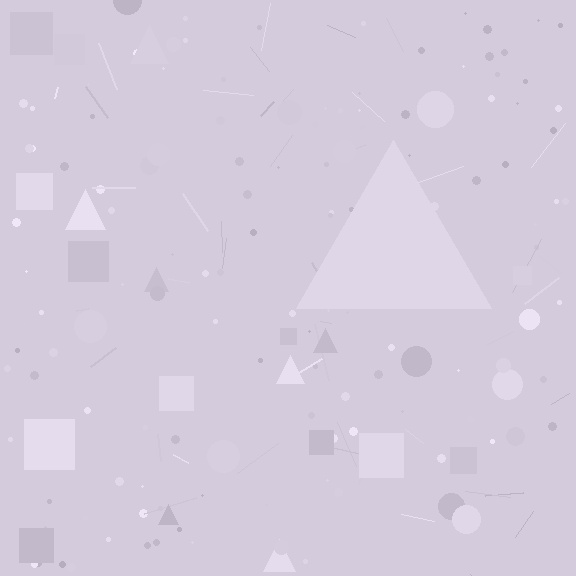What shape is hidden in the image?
A triangle is hidden in the image.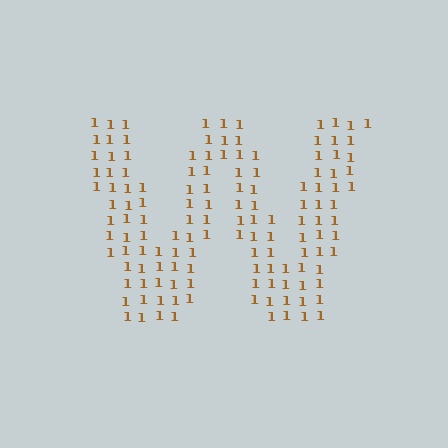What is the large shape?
The large shape is the letter W.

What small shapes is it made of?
It is made of small digit 1's.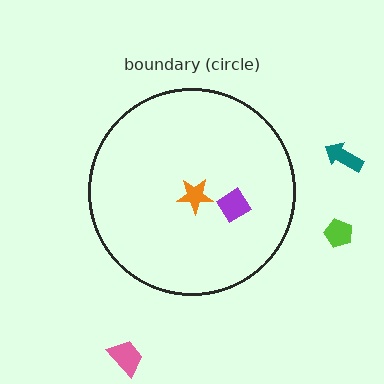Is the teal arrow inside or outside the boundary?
Outside.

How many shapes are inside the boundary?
2 inside, 3 outside.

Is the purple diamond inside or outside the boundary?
Inside.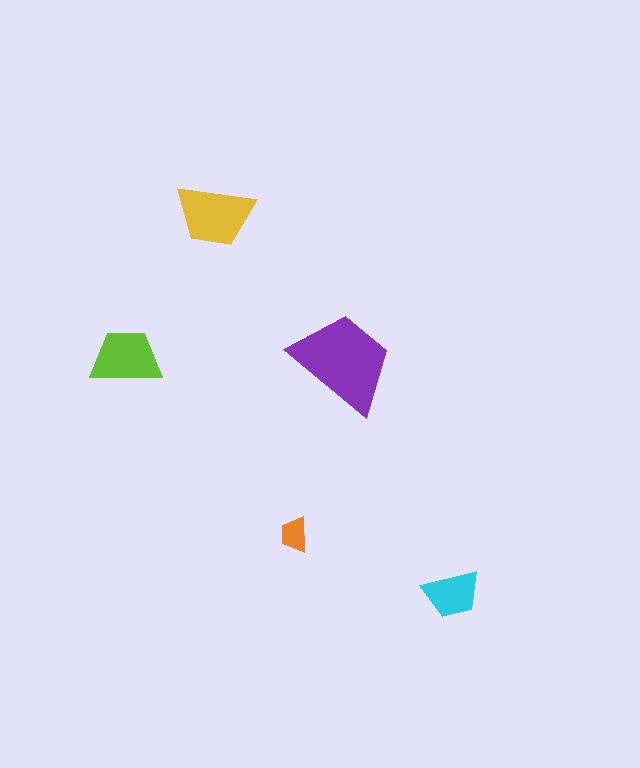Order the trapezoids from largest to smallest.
the purple one, the yellow one, the lime one, the cyan one, the orange one.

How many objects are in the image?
There are 5 objects in the image.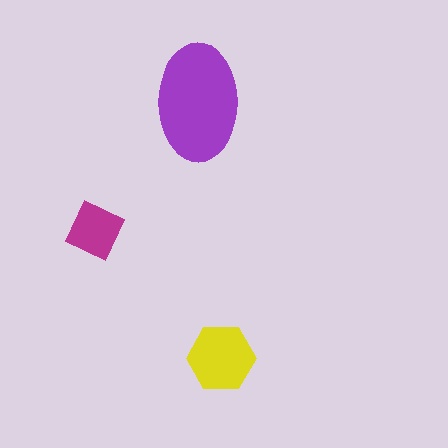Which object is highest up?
The purple ellipse is topmost.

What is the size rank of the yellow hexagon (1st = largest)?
2nd.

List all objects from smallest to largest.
The magenta square, the yellow hexagon, the purple ellipse.